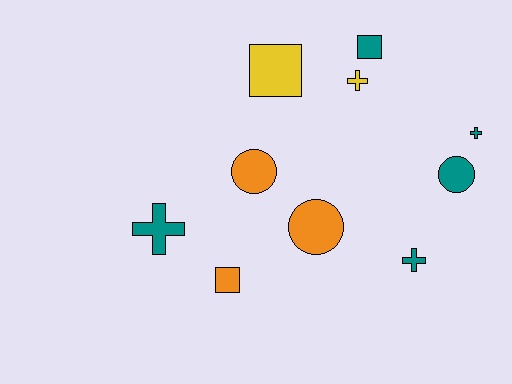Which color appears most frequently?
Teal, with 5 objects.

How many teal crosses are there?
There are 3 teal crosses.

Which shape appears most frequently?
Cross, with 4 objects.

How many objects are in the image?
There are 10 objects.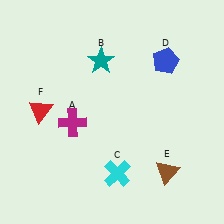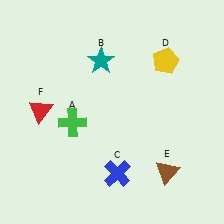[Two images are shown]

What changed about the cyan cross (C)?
In Image 1, C is cyan. In Image 2, it changed to blue.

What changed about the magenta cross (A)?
In Image 1, A is magenta. In Image 2, it changed to green.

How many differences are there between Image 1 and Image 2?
There are 3 differences between the two images.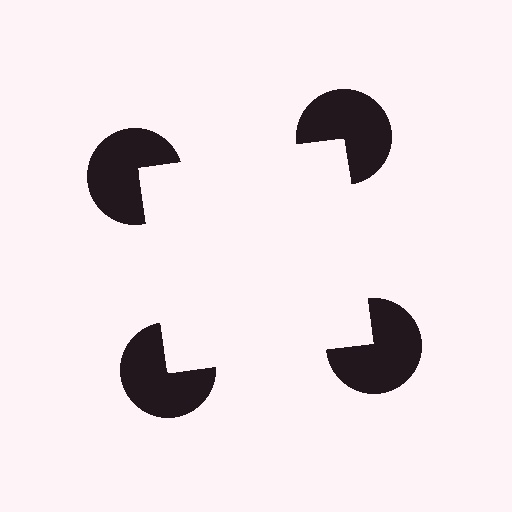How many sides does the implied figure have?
4 sides.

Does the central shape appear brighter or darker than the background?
It typically appears slightly brighter than the background, even though no actual brightness change is drawn.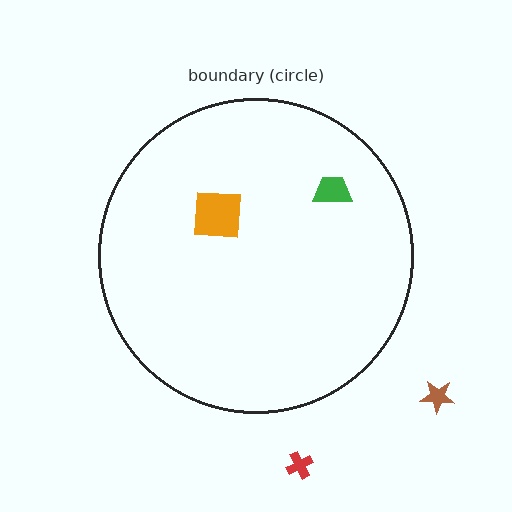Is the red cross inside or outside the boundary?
Outside.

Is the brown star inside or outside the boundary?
Outside.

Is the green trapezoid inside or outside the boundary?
Inside.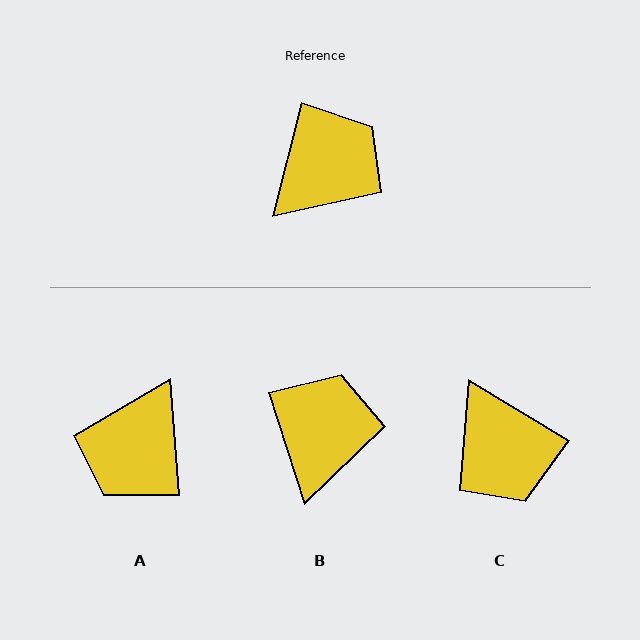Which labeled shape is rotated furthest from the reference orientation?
A, about 161 degrees away.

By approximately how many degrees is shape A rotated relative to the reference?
Approximately 161 degrees clockwise.